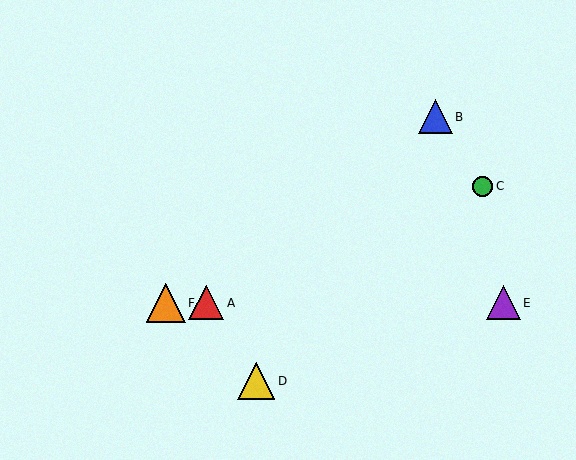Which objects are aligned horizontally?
Objects A, E, F are aligned horizontally.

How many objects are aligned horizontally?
3 objects (A, E, F) are aligned horizontally.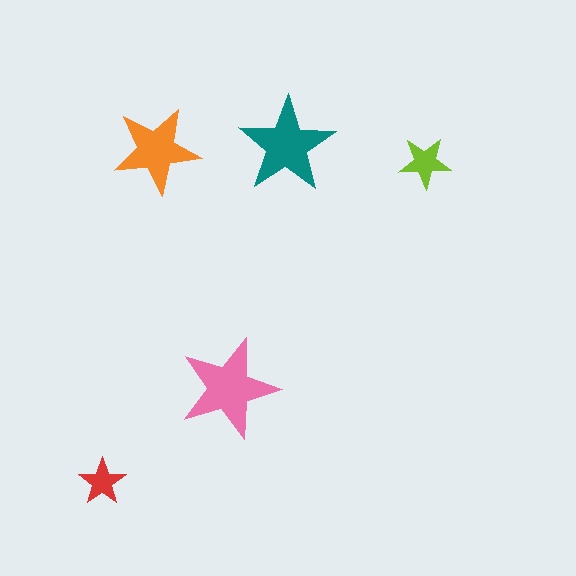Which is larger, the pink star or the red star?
The pink one.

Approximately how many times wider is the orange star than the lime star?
About 1.5 times wider.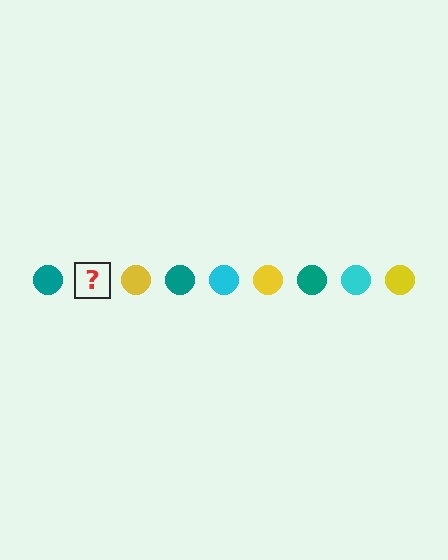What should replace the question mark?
The question mark should be replaced with a cyan circle.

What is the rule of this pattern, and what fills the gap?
The rule is that the pattern cycles through teal, cyan, yellow circles. The gap should be filled with a cyan circle.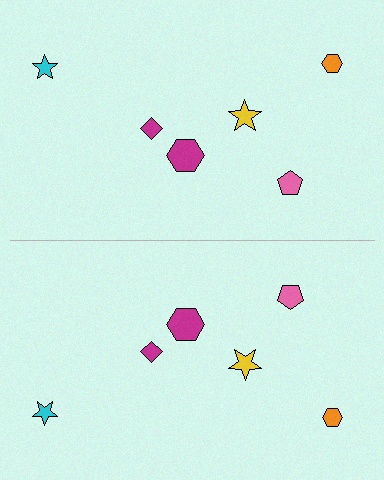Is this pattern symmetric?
Yes, this pattern has bilateral (reflection) symmetry.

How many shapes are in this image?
There are 12 shapes in this image.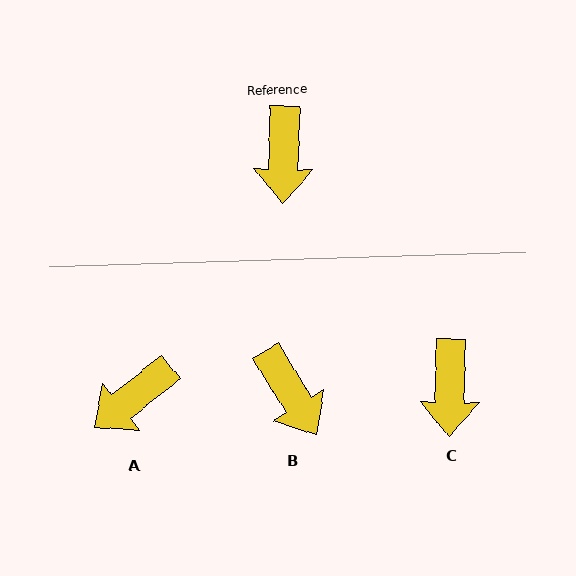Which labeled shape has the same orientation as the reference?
C.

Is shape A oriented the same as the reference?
No, it is off by about 50 degrees.